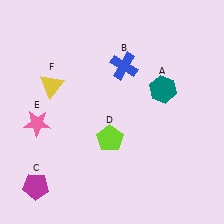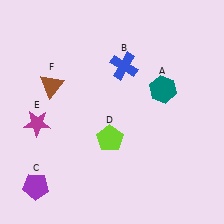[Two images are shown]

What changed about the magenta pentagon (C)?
In Image 1, C is magenta. In Image 2, it changed to purple.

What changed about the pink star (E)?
In Image 1, E is pink. In Image 2, it changed to magenta.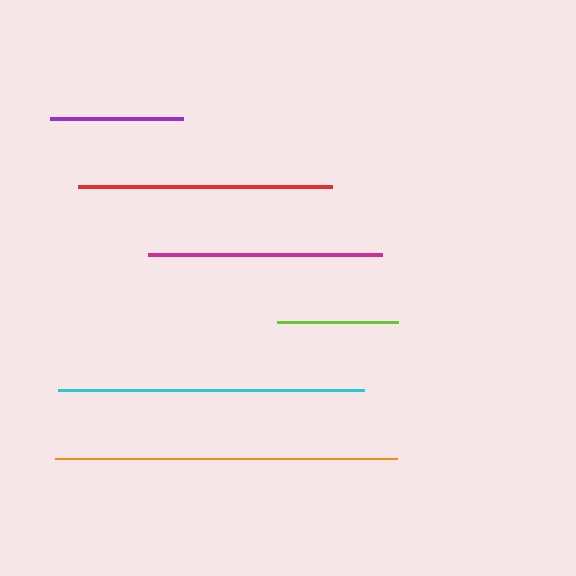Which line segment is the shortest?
The lime line is the shortest at approximately 121 pixels.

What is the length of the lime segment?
The lime segment is approximately 121 pixels long.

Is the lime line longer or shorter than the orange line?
The orange line is longer than the lime line.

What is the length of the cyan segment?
The cyan segment is approximately 306 pixels long.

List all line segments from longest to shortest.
From longest to shortest: orange, cyan, red, magenta, purple, lime.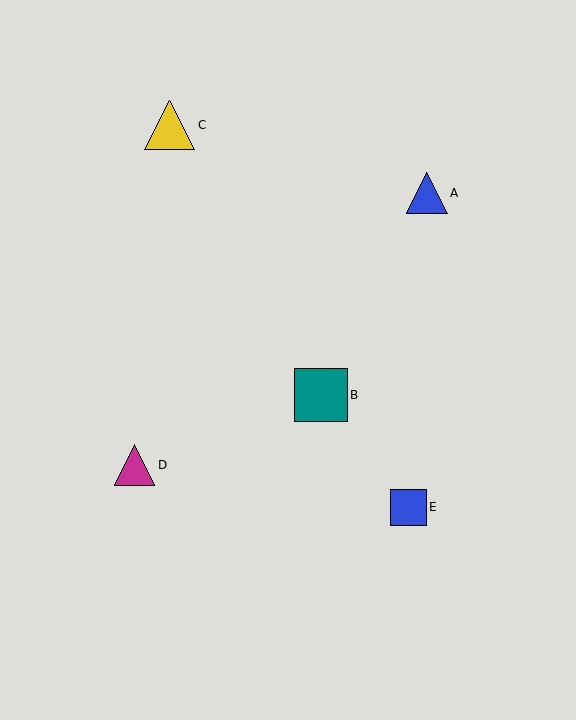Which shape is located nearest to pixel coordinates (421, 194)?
The blue triangle (labeled A) at (427, 193) is nearest to that location.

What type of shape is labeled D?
Shape D is a magenta triangle.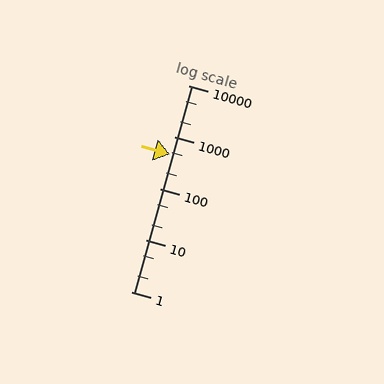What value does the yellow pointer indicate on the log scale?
The pointer indicates approximately 460.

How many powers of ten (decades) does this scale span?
The scale spans 4 decades, from 1 to 10000.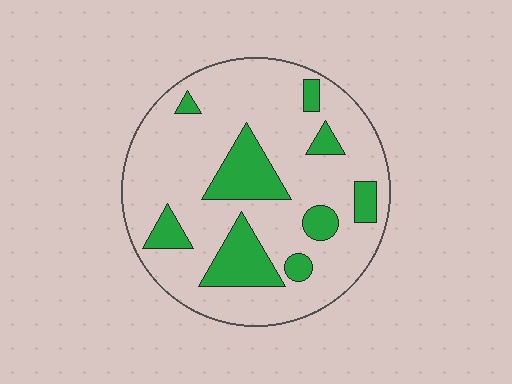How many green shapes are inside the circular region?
9.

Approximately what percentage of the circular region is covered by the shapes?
Approximately 20%.